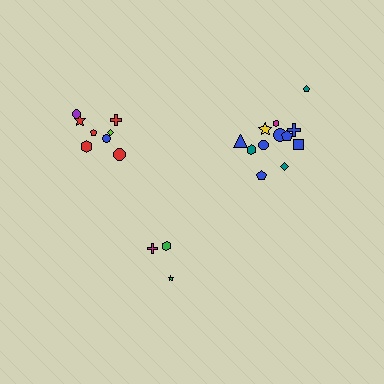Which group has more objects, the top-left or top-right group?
The top-right group.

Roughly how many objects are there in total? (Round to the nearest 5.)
Roughly 25 objects in total.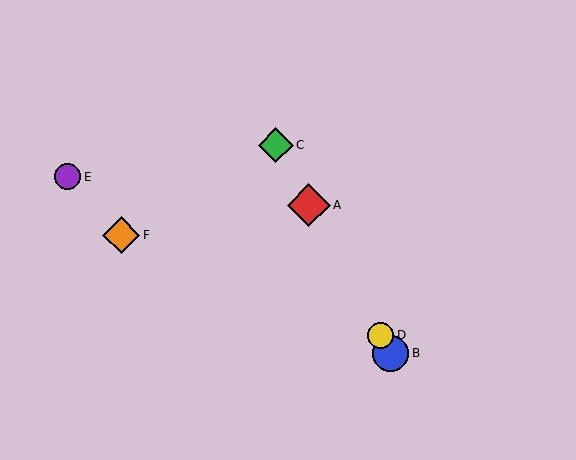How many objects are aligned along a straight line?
4 objects (A, B, C, D) are aligned along a straight line.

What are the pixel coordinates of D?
Object D is at (381, 335).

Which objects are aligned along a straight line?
Objects A, B, C, D are aligned along a straight line.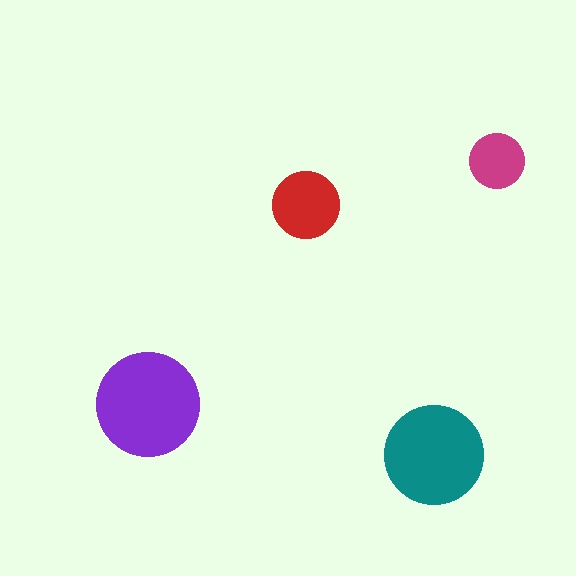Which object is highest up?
The magenta circle is topmost.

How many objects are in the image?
There are 4 objects in the image.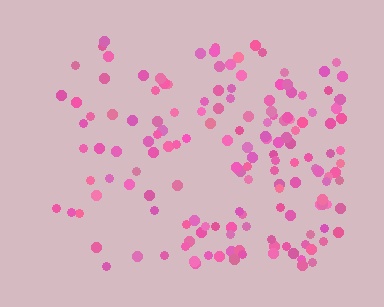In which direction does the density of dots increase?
From left to right, with the right side densest.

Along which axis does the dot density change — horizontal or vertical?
Horizontal.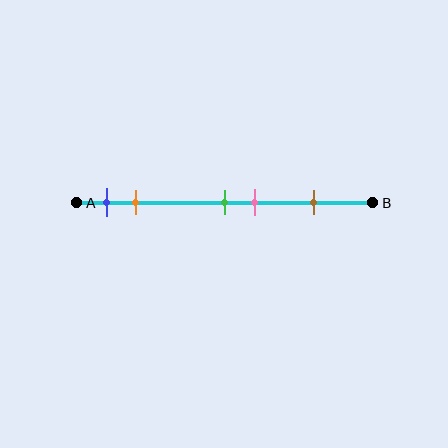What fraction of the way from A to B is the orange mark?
The orange mark is approximately 20% (0.2) of the way from A to B.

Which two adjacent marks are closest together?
The green and pink marks are the closest adjacent pair.